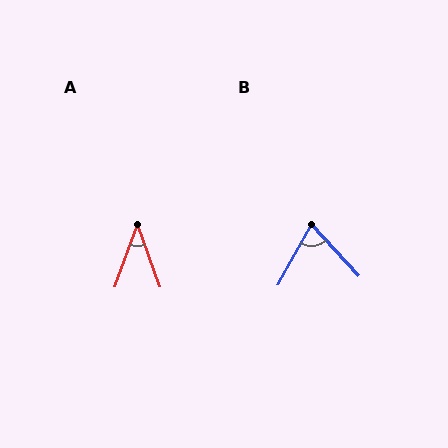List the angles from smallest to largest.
A (39°), B (72°).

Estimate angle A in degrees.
Approximately 39 degrees.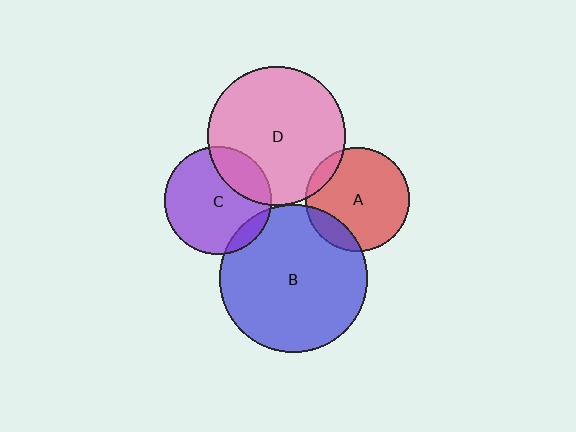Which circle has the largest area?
Circle B (blue).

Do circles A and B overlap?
Yes.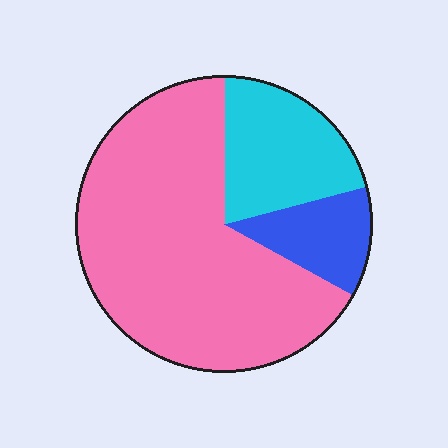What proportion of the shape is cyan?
Cyan covers 21% of the shape.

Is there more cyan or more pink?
Pink.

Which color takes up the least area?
Blue, at roughly 10%.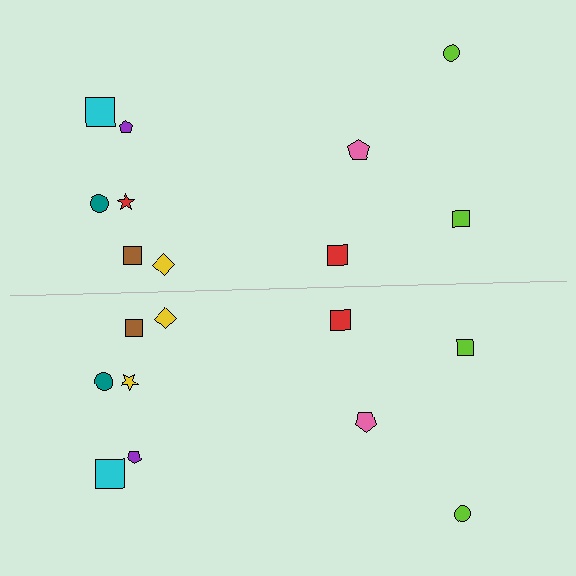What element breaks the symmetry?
The yellow star on the bottom side breaks the symmetry — its mirror counterpart is red.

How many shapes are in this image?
There are 20 shapes in this image.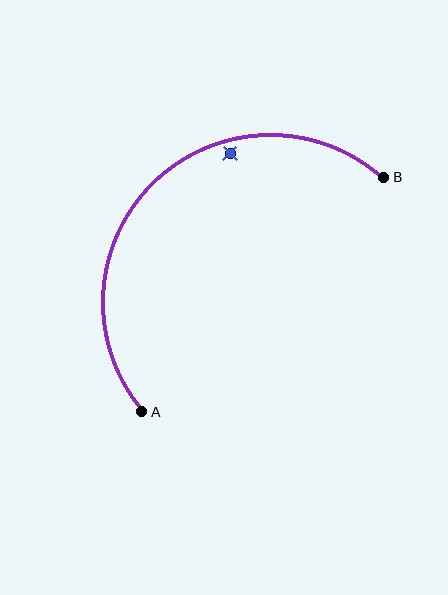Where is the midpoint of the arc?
The arc midpoint is the point on the curve farthest from the straight line joining A and B. It sits above and to the left of that line.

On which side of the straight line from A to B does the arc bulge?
The arc bulges above and to the left of the straight line connecting A and B.